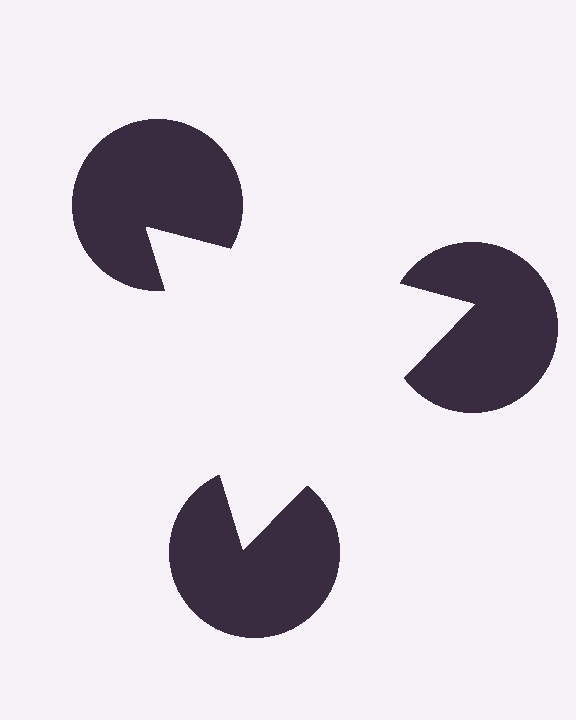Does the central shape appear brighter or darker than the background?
It typically appears slightly brighter than the background, even though no actual brightness change is drawn.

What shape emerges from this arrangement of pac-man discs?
An illusory triangle — its edges are inferred from the aligned wedge cuts in the pac-man discs, not physically drawn.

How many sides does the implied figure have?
3 sides.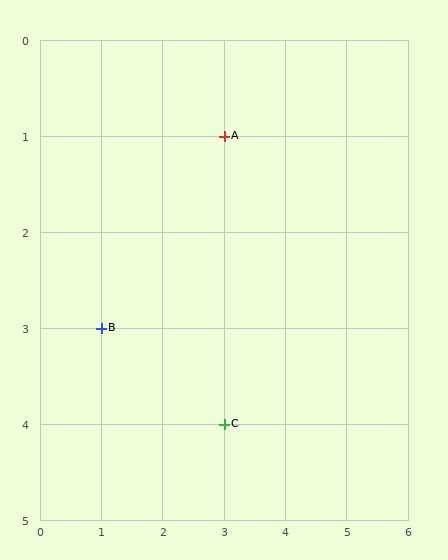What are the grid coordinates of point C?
Point C is at grid coordinates (3, 4).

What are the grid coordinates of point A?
Point A is at grid coordinates (3, 1).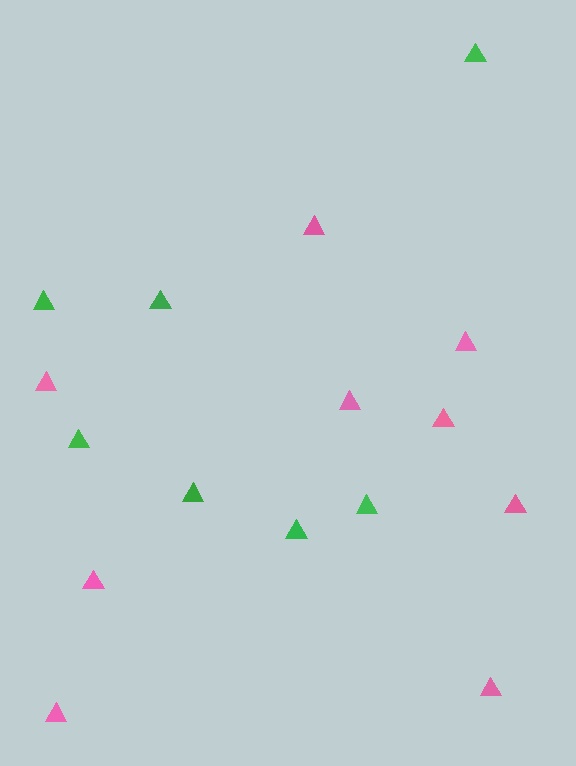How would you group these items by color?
There are 2 groups: one group of green triangles (7) and one group of pink triangles (9).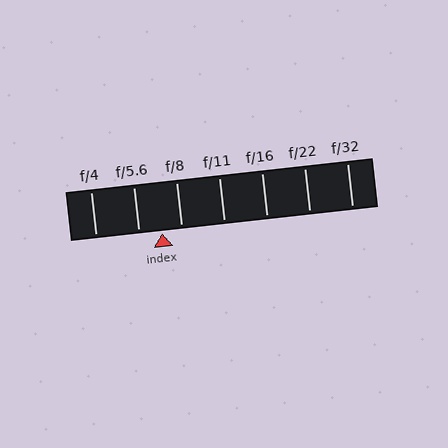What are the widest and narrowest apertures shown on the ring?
The widest aperture shown is f/4 and the narrowest is f/32.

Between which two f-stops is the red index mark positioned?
The index mark is between f/5.6 and f/8.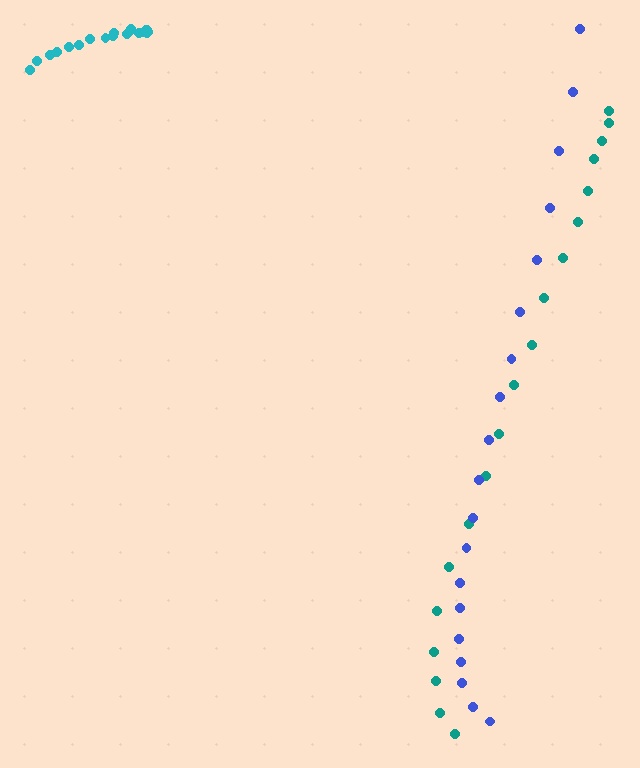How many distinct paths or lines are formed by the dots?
There are 3 distinct paths.